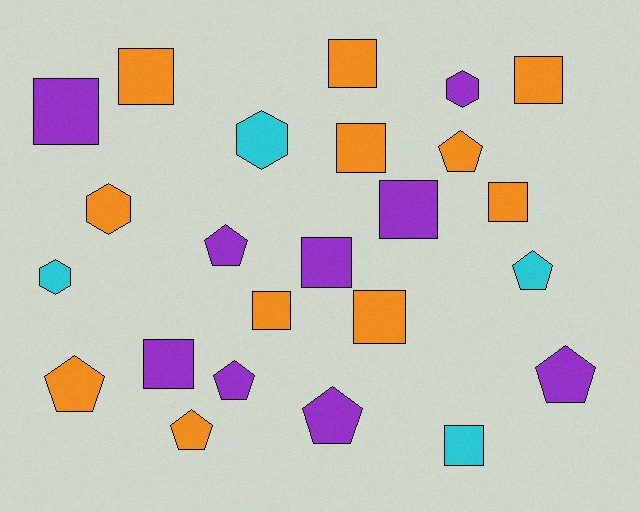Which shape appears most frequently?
Square, with 12 objects.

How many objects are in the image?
There are 24 objects.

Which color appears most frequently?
Orange, with 11 objects.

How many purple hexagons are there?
There is 1 purple hexagon.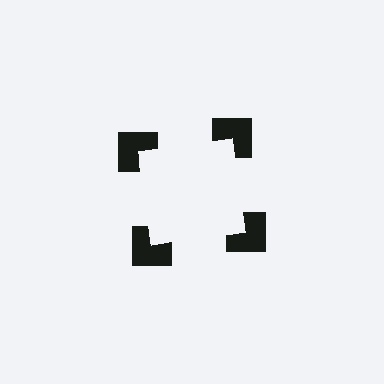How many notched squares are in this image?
There are 4 — one at each vertex of the illusory square.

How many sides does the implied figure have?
4 sides.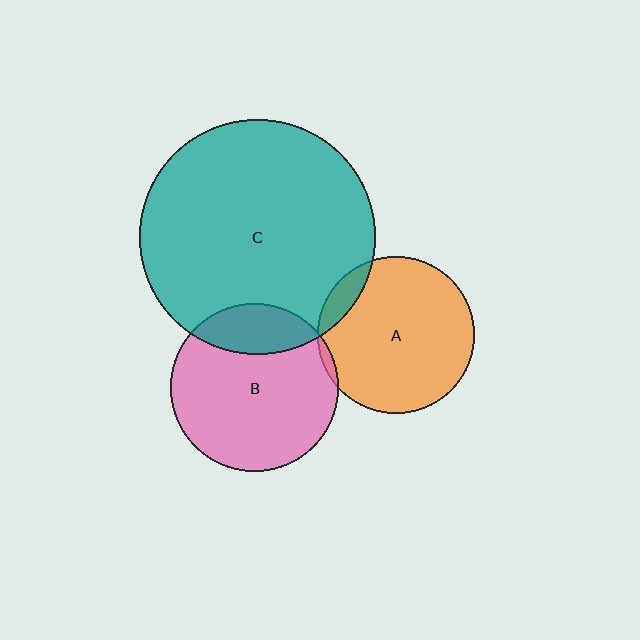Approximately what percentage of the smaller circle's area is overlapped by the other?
Approximately 5%.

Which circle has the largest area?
Circle C (teal).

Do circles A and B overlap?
Yes.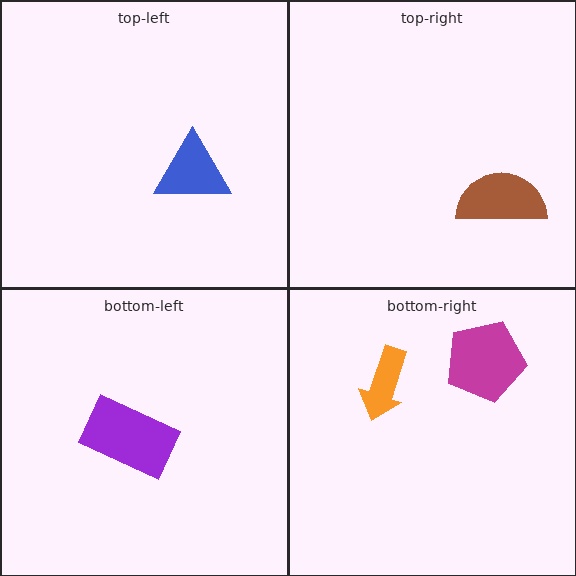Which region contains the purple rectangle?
The bottom-left region.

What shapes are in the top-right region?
The brown semicircle.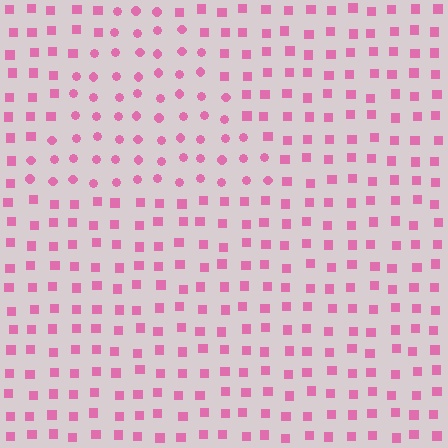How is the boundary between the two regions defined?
The boundary is defined by a change in element shape: circles inside vs. squares outside. All elements share the same color and spacing.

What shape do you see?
I see a triangle.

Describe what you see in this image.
The image is filled with small pink elements arranged in a uniform grid. A triangle-shaped region contains circles, while the surrounding area contains squares. The boundary is defined purely by the change in element shape.